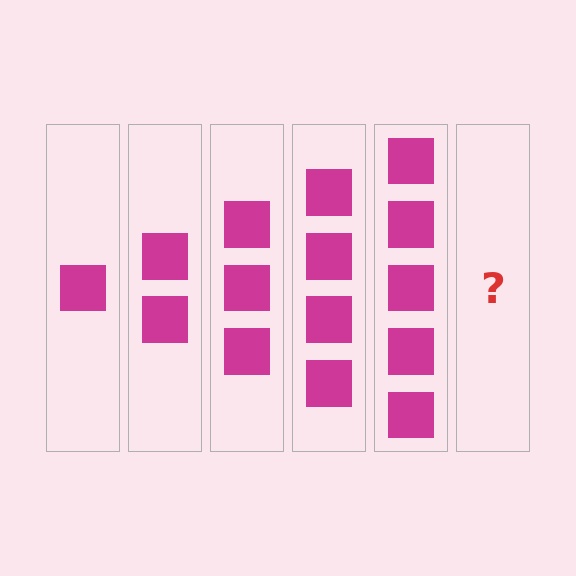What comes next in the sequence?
The next element should be 6 squares.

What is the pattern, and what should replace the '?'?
The pattern is that each step adds one more square. The '?' should be 6 squares.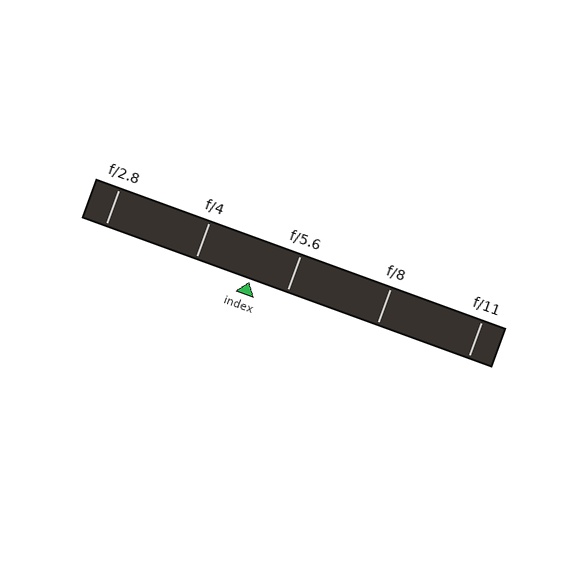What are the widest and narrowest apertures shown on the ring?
The widest aperture shown is f/2.8 and the narrowest is f/11.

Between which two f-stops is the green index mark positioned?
The index mark is between f/4 and f/5.6.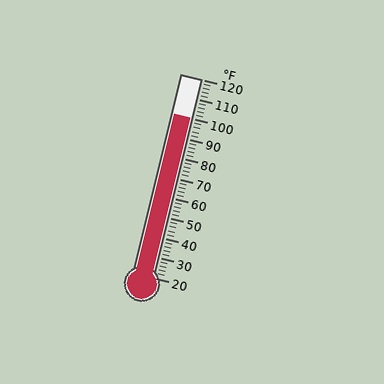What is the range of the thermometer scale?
The thermometer scale ranges from 20°F to 120°F.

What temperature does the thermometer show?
The thermometer shows approximately 100°F.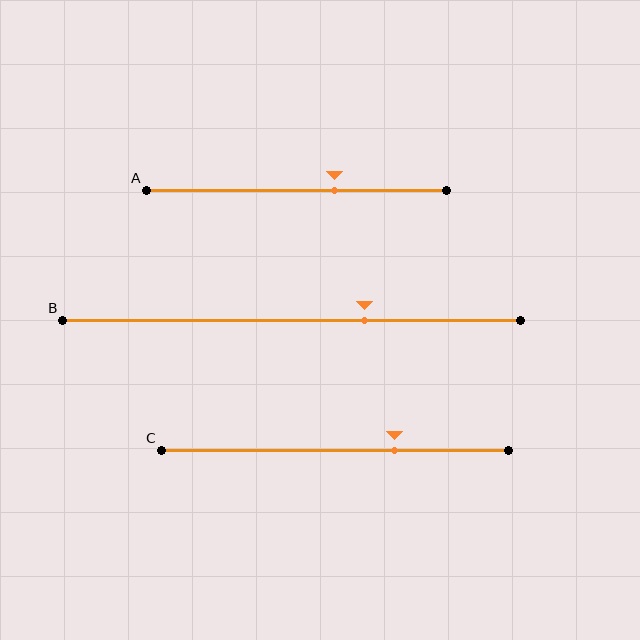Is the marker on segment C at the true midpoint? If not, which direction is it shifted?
No, the marker on segment C is shifted to the right by about 17% of the segment length.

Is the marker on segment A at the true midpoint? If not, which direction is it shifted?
No, the marker on segment A is shifted to the right by about 13% of the segment length.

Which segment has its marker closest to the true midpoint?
Segment A has its marker closest to the true midpoint.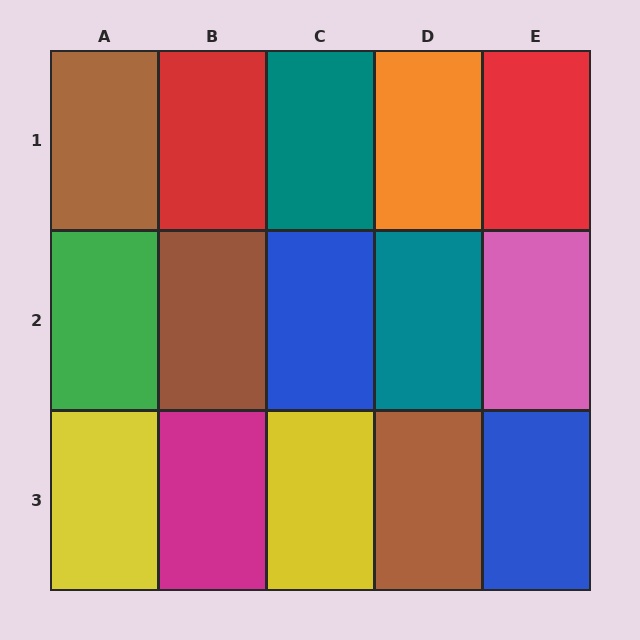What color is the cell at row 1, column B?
Red.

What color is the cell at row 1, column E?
Red.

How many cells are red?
2 cells are red.